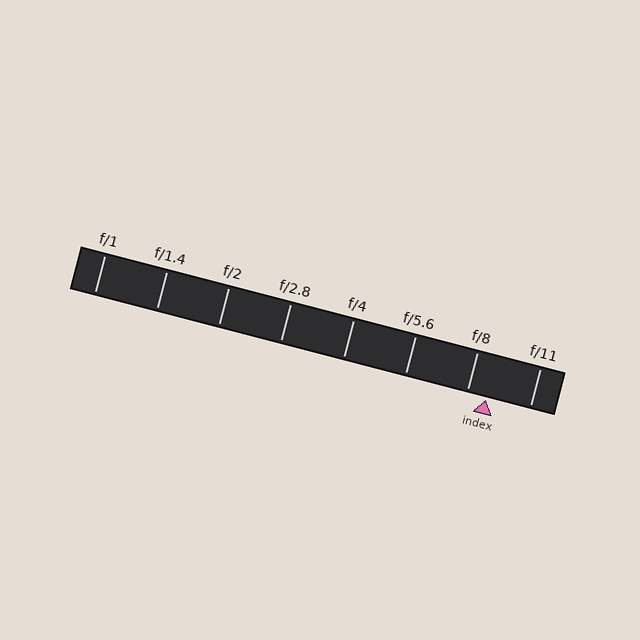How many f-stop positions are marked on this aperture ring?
There are 8 f-stop positions marked.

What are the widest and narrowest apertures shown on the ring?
The widest aperture shown is f/1 and the narrowest is f/11.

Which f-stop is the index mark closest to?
The index mark is closest to f/8.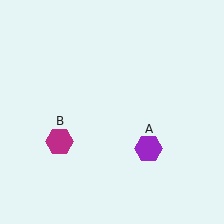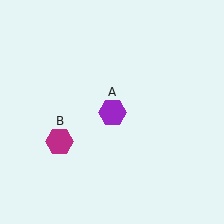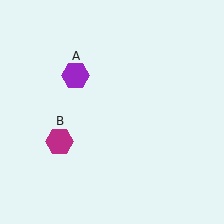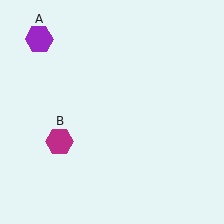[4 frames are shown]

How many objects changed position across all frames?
1 object changed position: purple hexagon (object A).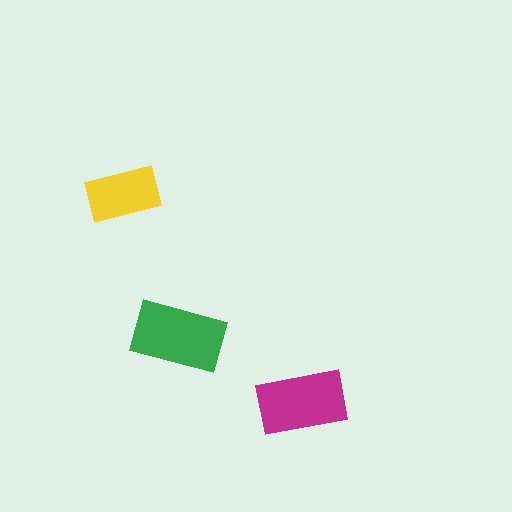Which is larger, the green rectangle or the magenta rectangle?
The green one.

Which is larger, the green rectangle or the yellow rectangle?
The green one.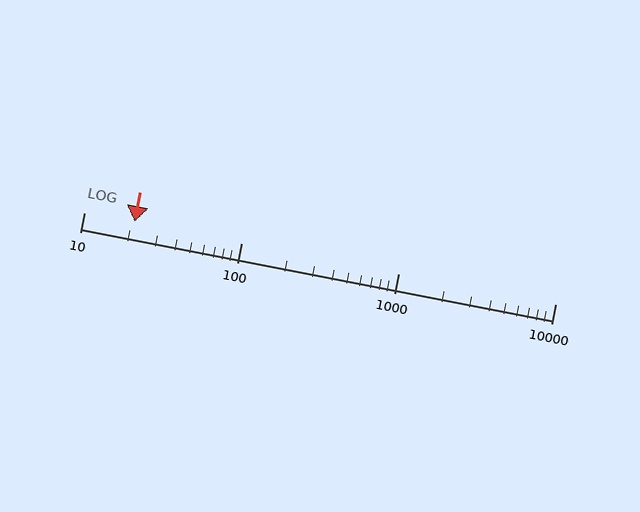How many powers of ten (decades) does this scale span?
The scale spans 3 decades, from 10 to 10000.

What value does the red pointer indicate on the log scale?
The pointer indicates approximately 21.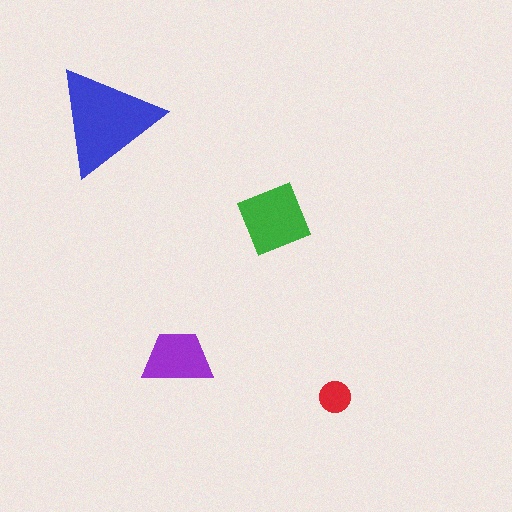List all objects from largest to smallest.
The blue triangle, the green square, the purple trapezoid, the red circle.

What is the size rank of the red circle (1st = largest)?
4th.